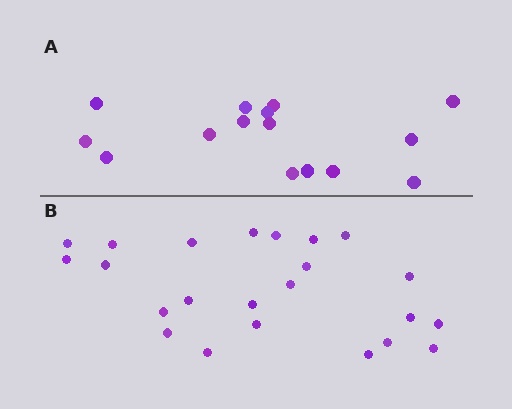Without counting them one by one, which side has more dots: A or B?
Region B (the bottom region) has more dots.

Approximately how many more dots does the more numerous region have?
Region B has roughly 8 or so more dots than region A.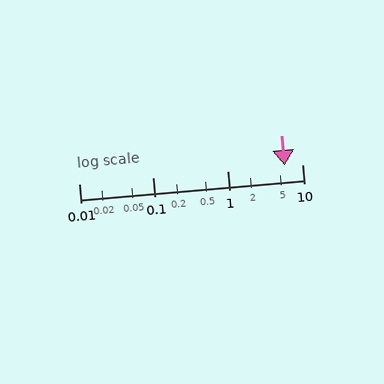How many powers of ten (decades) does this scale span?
The scale spans 3 decades, from 0.01 to 10.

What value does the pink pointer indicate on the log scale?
The pointer indicates approximately 5.8.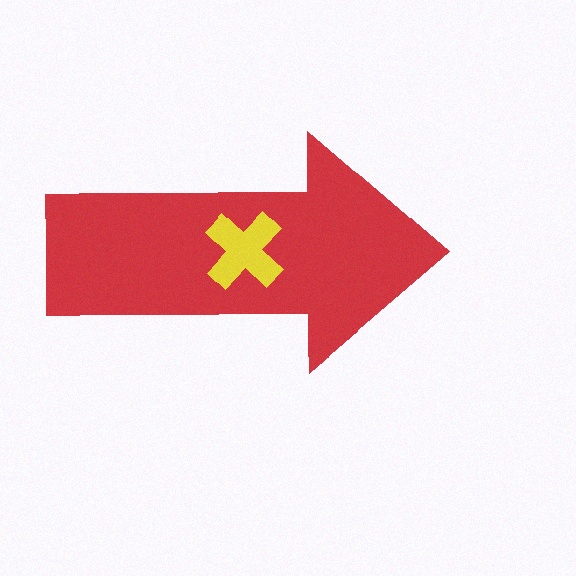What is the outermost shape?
The red arrow.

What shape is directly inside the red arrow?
The yellow cross.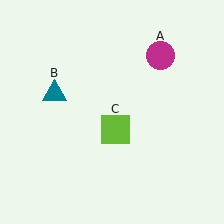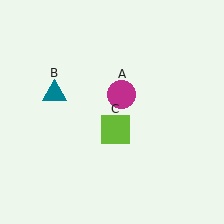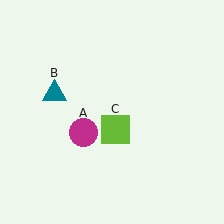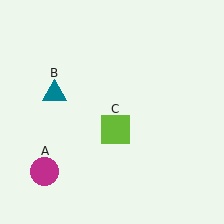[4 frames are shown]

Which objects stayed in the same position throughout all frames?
Teal triangle (object B) and lime square (object C) remained stationary.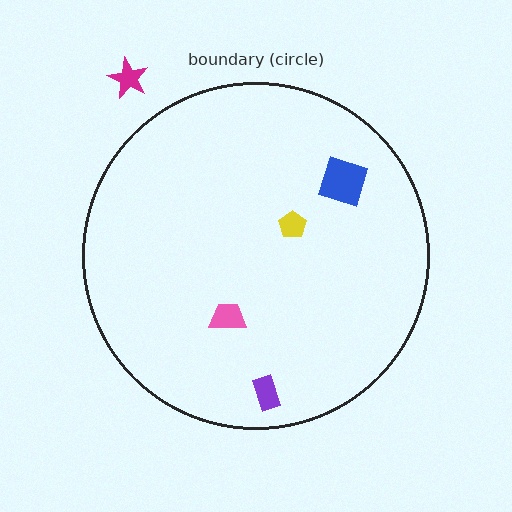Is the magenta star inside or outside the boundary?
Outside.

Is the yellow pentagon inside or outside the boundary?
Inside.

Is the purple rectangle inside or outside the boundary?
Inside.